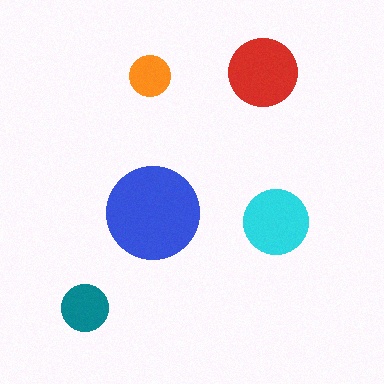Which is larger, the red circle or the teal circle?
The red one.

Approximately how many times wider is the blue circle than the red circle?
About 1.5 times wider.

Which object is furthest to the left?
The teal circle is leftmost.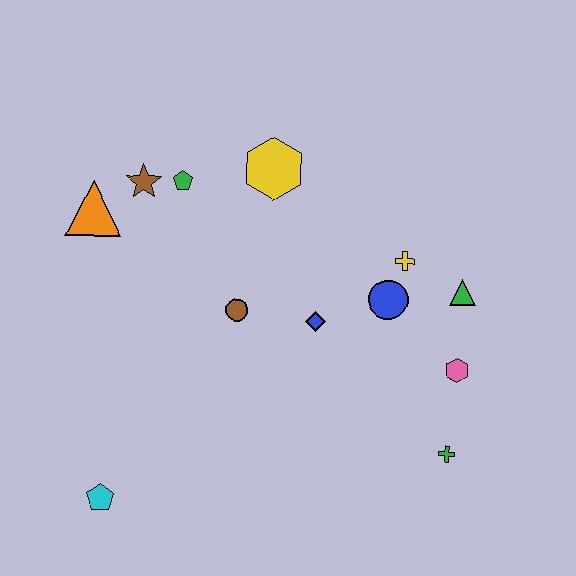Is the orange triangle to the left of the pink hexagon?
Yes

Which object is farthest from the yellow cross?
The cyan pentagon is farthest from the yellow cross.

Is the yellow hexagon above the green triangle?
Yes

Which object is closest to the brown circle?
The blue diamond is closest to the brown circle.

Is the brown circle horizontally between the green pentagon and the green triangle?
Yes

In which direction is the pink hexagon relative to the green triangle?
The pink hexagon is below the green triangle.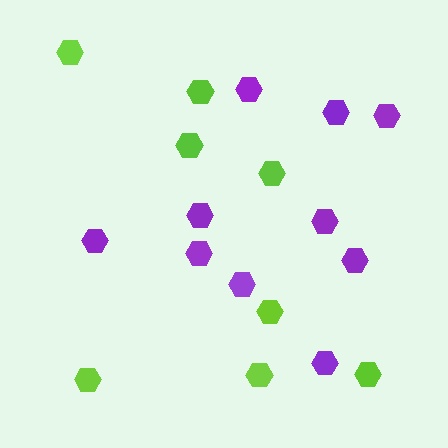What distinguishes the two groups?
There are 2 groups: one group of purple hexagons (10) and one group of lime hexagons (8).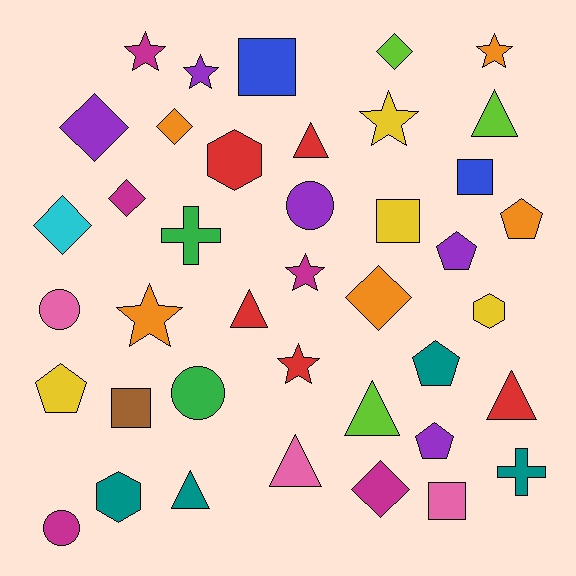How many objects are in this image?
There are 40 objects.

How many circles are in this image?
There are 4 circles.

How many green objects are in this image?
There are 2 green objects.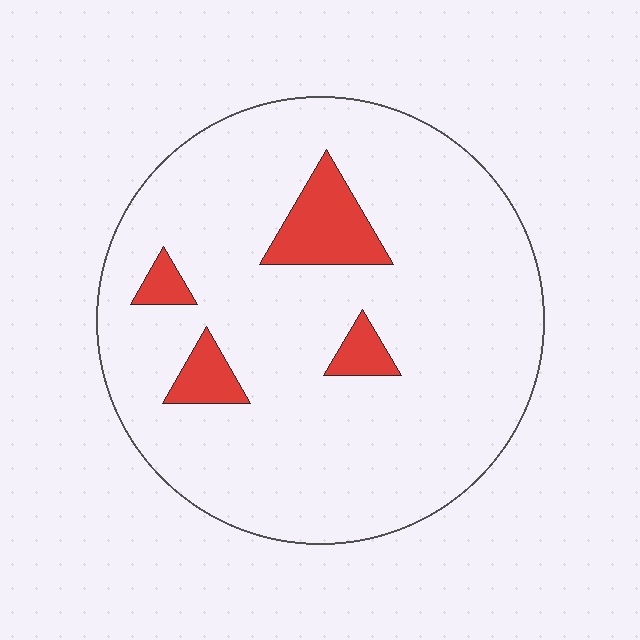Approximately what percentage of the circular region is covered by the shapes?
Approximately 10%.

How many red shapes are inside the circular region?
4.